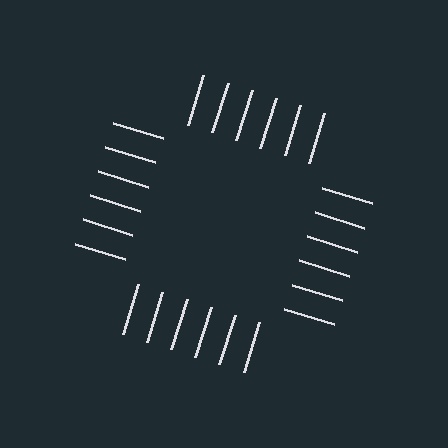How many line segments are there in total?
24 — 6 along each of the 4 edges.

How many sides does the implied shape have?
4 sides — the line-ends trace a square.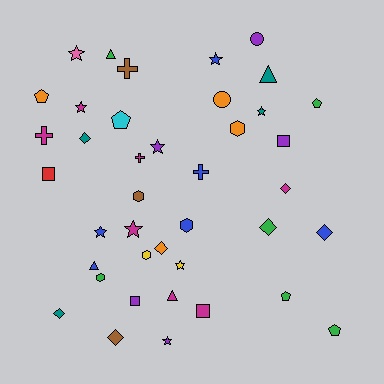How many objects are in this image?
There are 40 objects.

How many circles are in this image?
There are 2 circles.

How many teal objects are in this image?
There are 4 teal objects.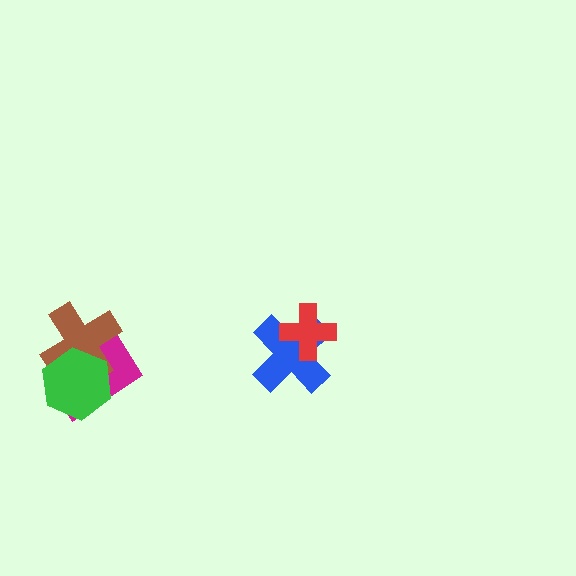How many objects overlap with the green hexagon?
2 objects overlap with the green hexagon.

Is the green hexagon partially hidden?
No, no other shape covers it.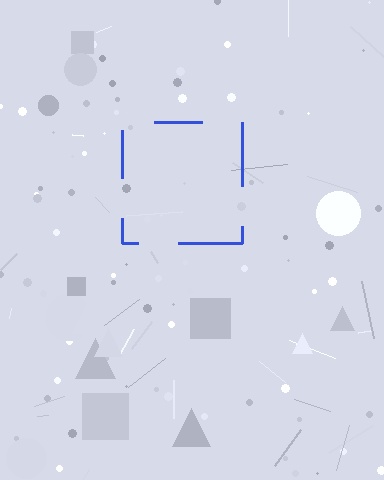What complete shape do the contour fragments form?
The contour fragments form a square.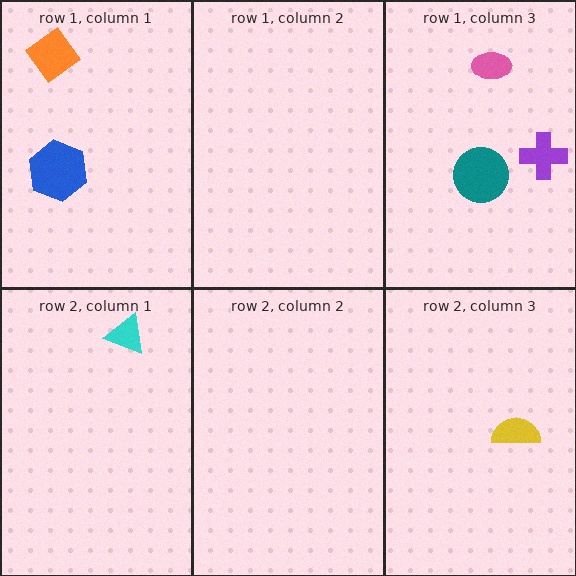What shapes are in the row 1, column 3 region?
The purple cross, the teal circle, the pink ellipse.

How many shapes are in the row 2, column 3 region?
1.